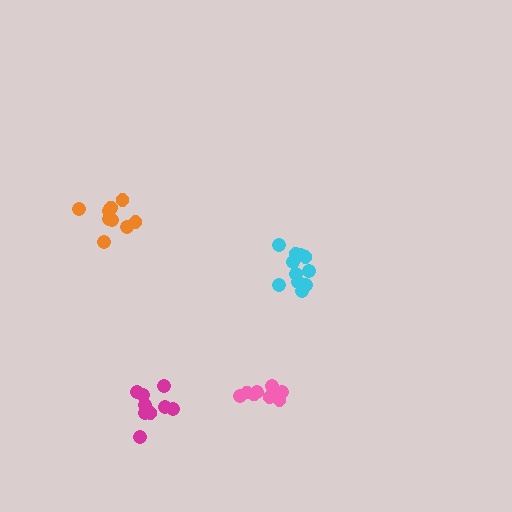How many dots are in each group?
Group 1: 9 dots, Group 2: 10 dots, Group 3: 11 dots, Group 4: 9 dots (39 total).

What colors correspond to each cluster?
The clusters are colored: magenta, orange, cyan, pink.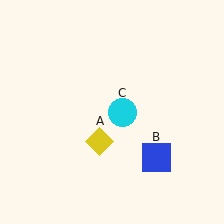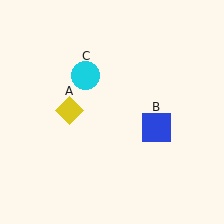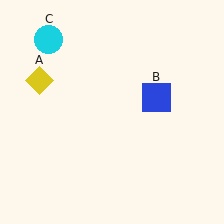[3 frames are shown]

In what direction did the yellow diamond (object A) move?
The yellow diamond (object A) moved up and to the left.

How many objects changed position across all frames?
3 objects changed position: yellow diamond (object A), blue square (object B), cyan circle (object C).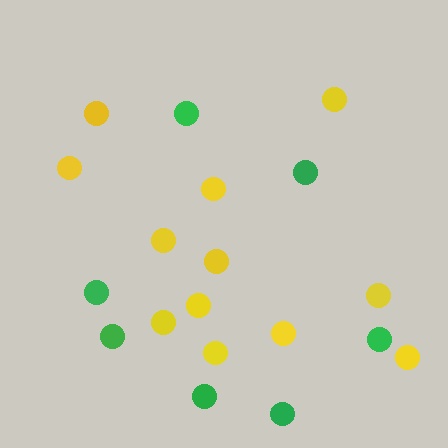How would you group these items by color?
There are 2 groups: one group of green circles (7) and one group of yellow circles (12).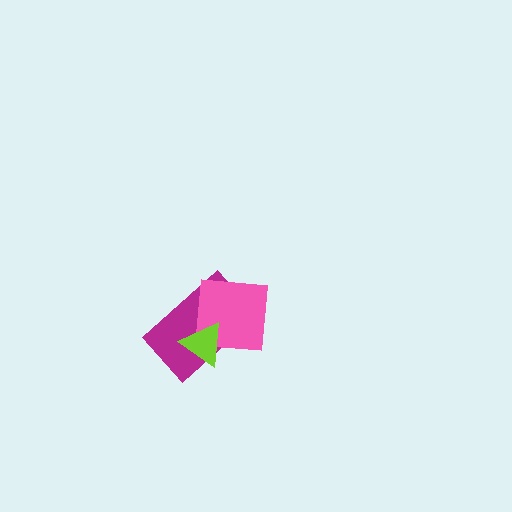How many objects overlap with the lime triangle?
2 objects overlap with the lime triangle.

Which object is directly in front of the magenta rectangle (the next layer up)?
The pink square is directly in front of the magenta rectangle.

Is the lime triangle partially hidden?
No, no other shape covers it.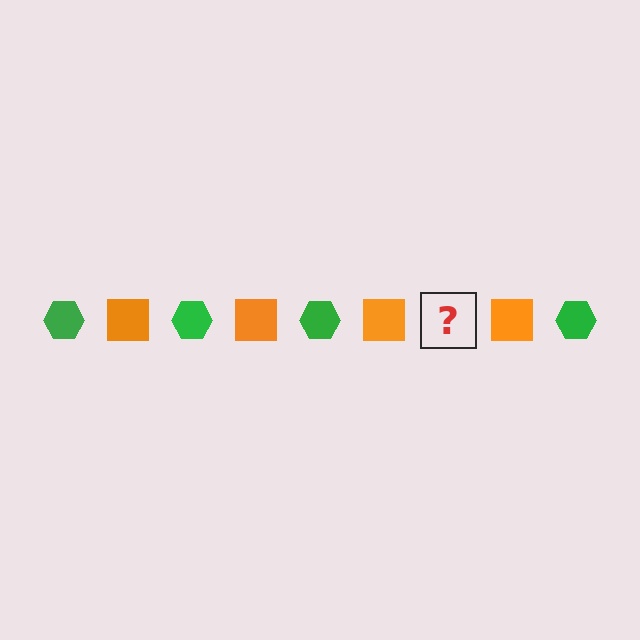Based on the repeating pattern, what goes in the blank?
The blank should be a green hexagon.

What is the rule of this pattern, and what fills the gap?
The rule is that the pattern alternates between green hexagon and orange square. The gap should be filled with a green hexagon.